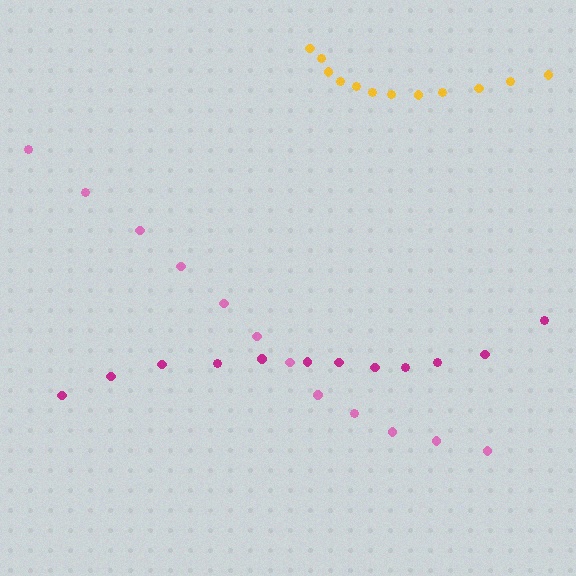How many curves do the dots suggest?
There are 3 distinct paths.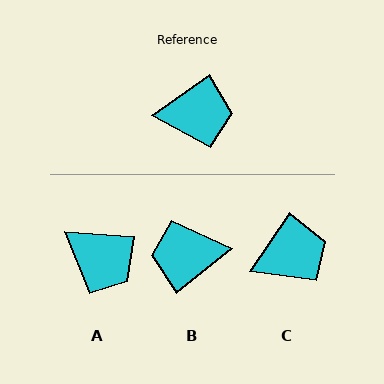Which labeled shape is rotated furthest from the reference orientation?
B, about 176 degrees away.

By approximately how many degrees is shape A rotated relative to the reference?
Approximately 39 degrees clockwise.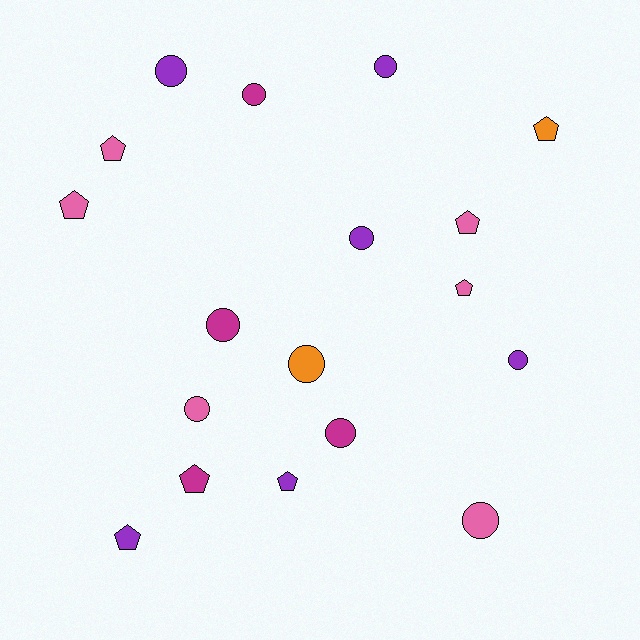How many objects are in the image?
There are 18 objects.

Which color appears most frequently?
Pink, with 6 objects.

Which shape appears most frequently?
Circle, with 10 objects.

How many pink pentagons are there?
There are 4 pink pentagons.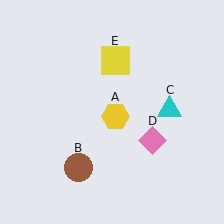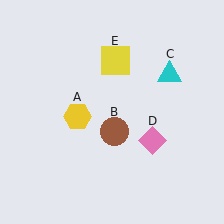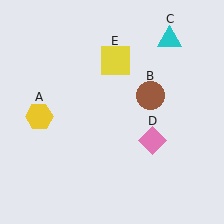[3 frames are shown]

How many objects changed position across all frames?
3 objects changed position: yellow hexagon (object A), brown circle (object B), cyan triangle (object C).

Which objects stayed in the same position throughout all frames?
Pink diamond (object D) and yellow square (object E) remained stationary.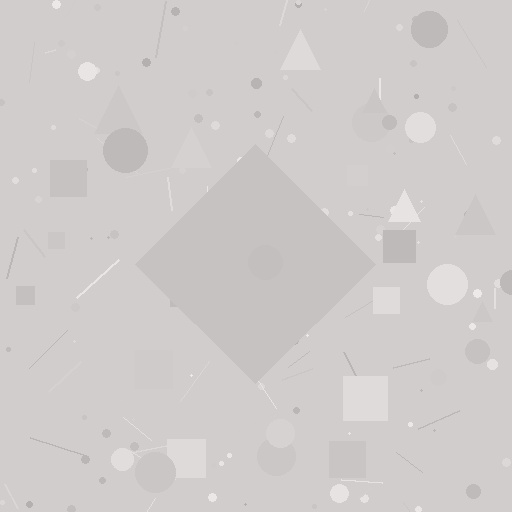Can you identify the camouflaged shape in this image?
The camouflaged shape is a diamond.